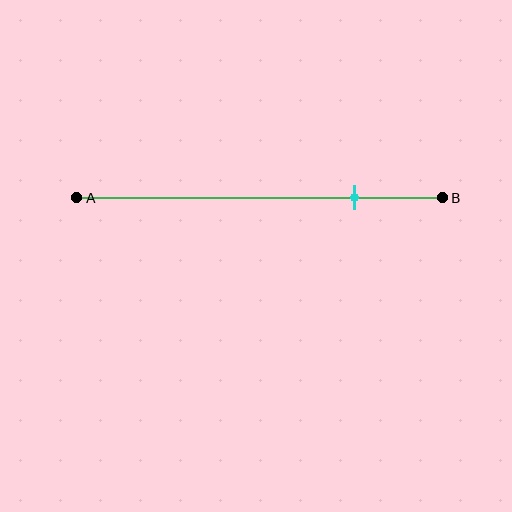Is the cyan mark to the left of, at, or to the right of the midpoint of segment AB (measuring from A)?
The cyan mark is to the right of the midpoint of segment AB.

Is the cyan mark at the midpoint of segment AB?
No, the mark is at about 75% from A, not at the 50% midpoint.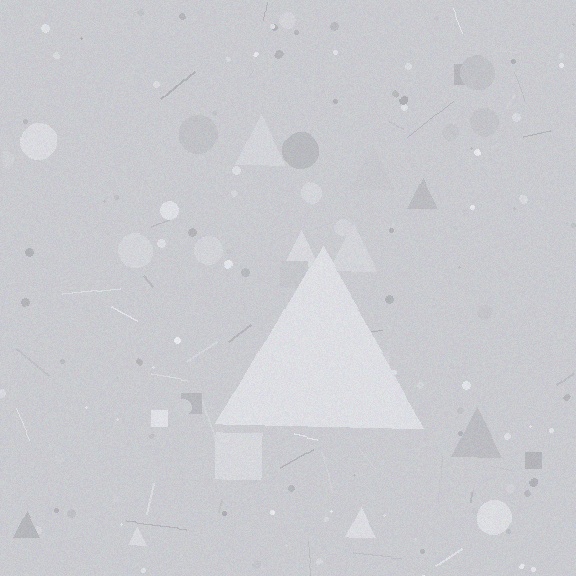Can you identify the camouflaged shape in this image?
The camouflaged shape is a triangle.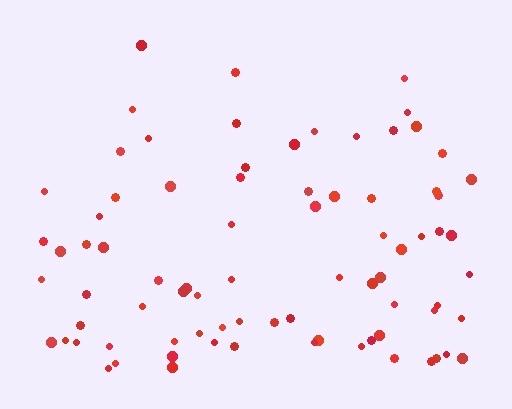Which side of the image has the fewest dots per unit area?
The top.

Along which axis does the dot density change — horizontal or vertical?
Vertical.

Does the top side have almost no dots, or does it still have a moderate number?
Still a moderate number, just noticeably fewer than the bottom.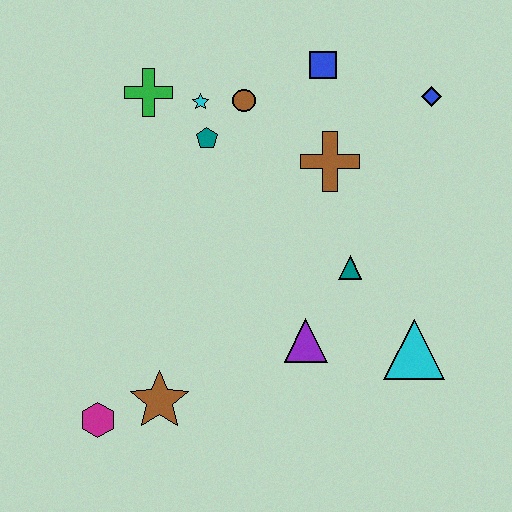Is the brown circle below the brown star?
No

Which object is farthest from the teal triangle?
The magenta hexagon is farthest from the teal triangle.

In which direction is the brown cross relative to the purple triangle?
The brown cross is above the purple triangle.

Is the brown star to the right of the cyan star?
No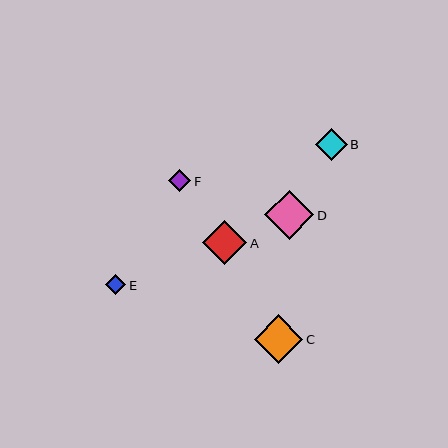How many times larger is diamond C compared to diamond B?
Diamond C is approximately 1.6 times the size of diamond B.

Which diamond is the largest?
Diamond D is the largest with a size of approximately 49 pixels.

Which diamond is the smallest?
Diamond E is the smallest with a size of approximately 21 pixels.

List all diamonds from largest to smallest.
From largest to smallest: D, C, A, B, F, E.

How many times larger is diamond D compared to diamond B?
Diamond D is approximately 1.6 times the size of diamond B.